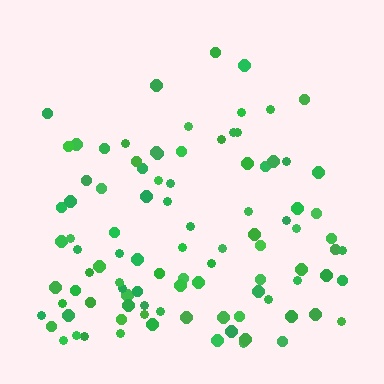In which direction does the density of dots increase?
From top to bottom, with the bottom side densest.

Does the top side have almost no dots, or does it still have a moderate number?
Still a moderate number, just noticeably fewer than the bottom.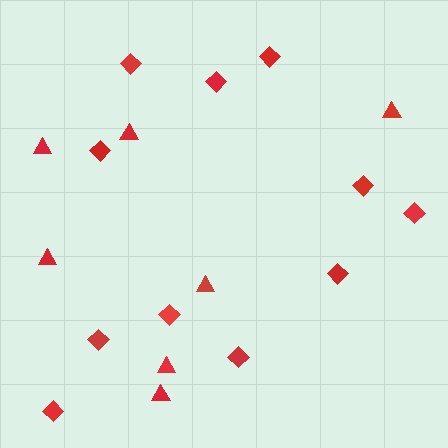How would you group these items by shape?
There are 2 groups: one group of diamonds (11) and one group of triangles (7).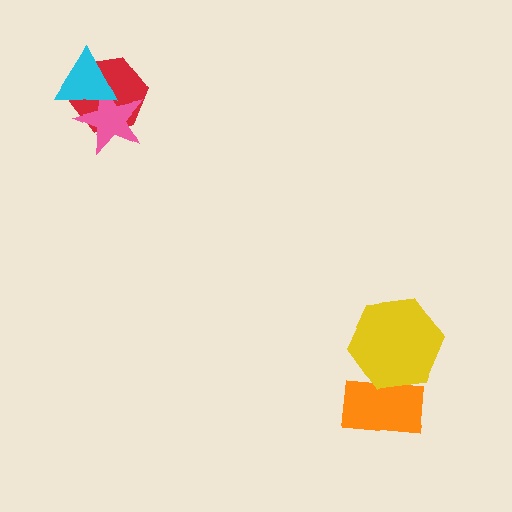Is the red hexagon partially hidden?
Yes, it is partially covered by another shape.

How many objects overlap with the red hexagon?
2 objects overlap with the red hexagon.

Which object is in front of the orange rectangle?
The yellow hexagon is in front of the orange rectangle.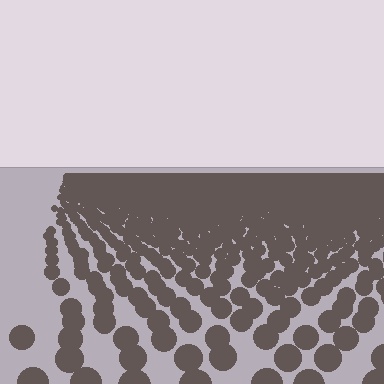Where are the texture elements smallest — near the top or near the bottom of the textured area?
Near the top.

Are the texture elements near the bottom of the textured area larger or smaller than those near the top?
Larger. Near the bottom, elements are closer to the viewer and appear at a bigger on-screen size.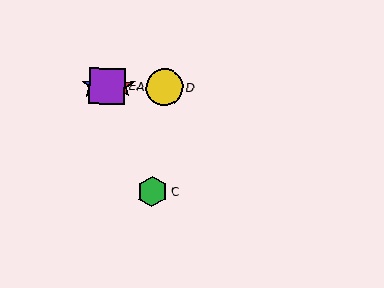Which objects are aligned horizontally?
Objects A, B, D, E are aligned horizontally.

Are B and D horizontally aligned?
Yes, both are at y≈86.